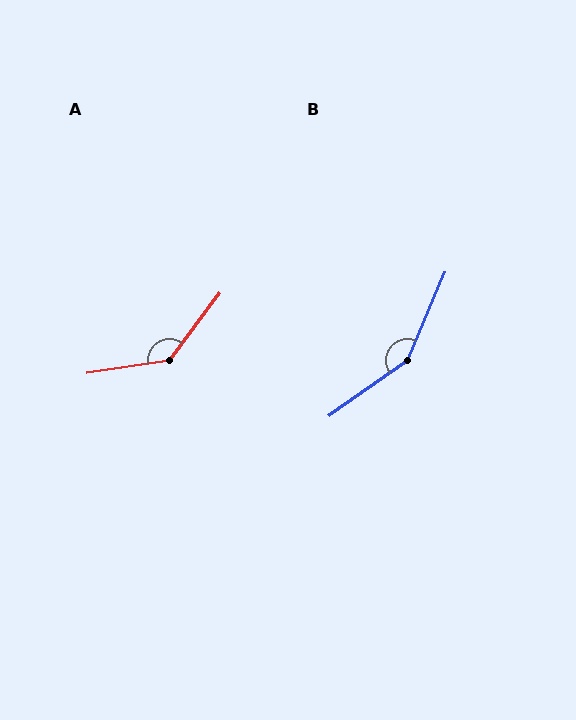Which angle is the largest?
B, at approximately 148 degrees.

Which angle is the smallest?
A, at approximately 135 degrees.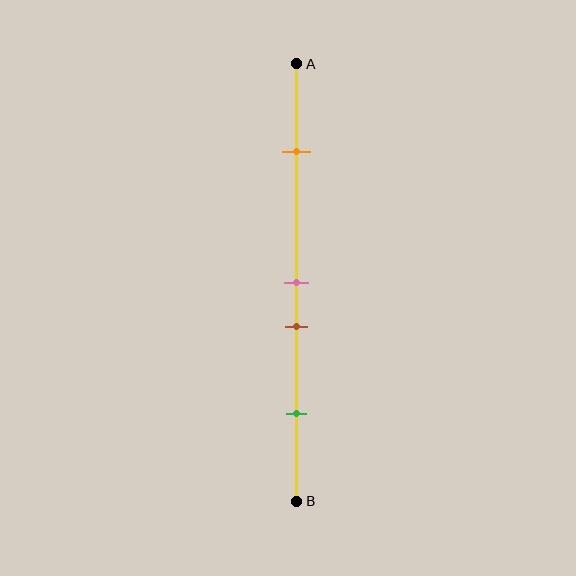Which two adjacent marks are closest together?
The pink and brown marks are the closest adjacent pair.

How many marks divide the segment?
There are 4 marks dividing the segment.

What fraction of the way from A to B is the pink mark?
The pink mark is approximately 50% (0.5) of the way from A to B.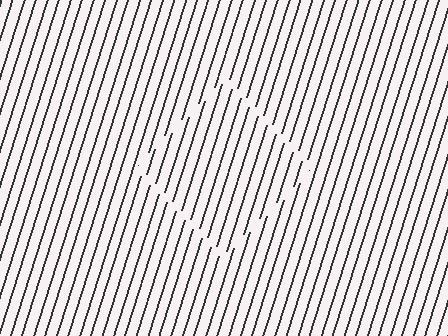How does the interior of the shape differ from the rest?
The interior of the shape contains the same grating, shifted by half a period — the contour is defined by the phase discontinuity where line-ends from the inner and outer gratings abut.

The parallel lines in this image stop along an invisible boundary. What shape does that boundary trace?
An illusory square. The interior of the shape contains the same grating, shifted by half a period — the contour is defined by the phase discontinuity where line-ends from the inner and outer gratings abut.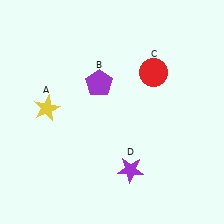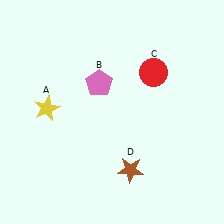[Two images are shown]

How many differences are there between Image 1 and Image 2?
There are 2 differences between the two images.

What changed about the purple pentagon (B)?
In Image 1, B is purple. In Image 2, it changed to pink.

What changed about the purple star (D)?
In Image 1, D is purple. In Image 2, it changed to brown.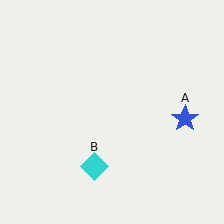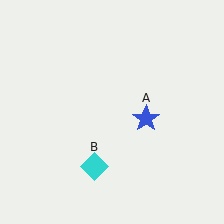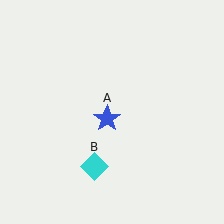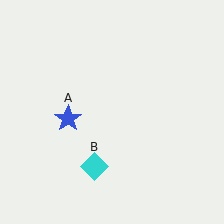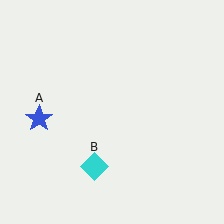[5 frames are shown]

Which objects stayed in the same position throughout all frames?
Cyan diamond (object B) remained stationary.